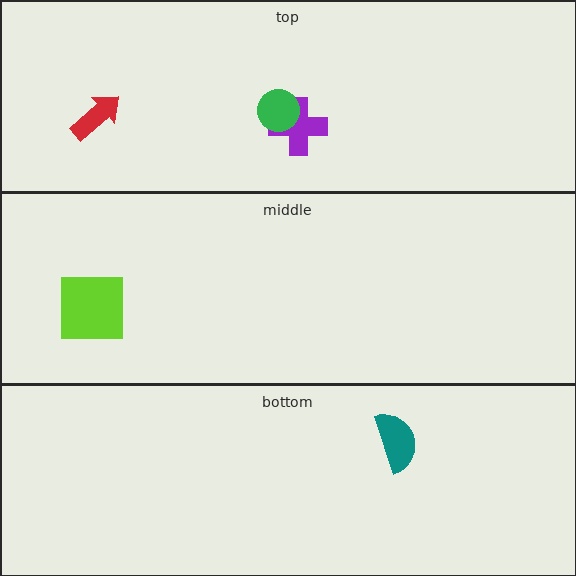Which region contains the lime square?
The middle region.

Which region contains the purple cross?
The top region.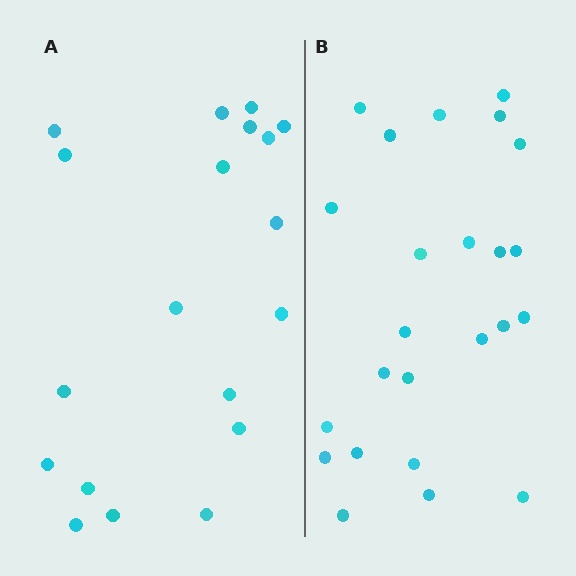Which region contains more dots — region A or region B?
Region B (the right region) has more dots.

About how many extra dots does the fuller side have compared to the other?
Region B has about 5 more dots than region A.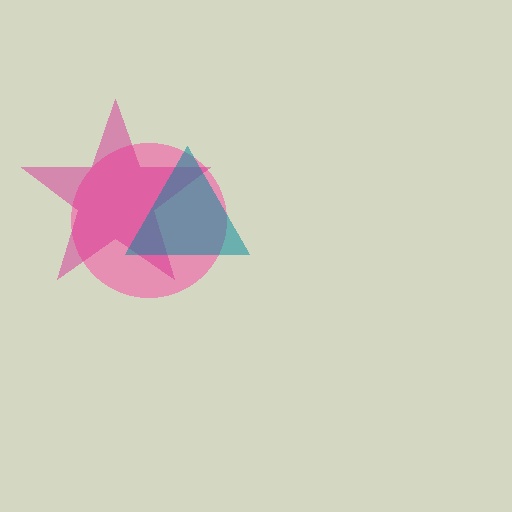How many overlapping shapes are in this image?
There are 3 overlapping shapes in the image.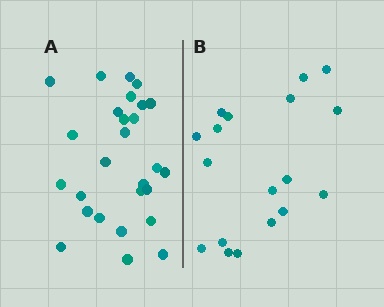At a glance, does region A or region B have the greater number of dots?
Region A (the left region) has more dots.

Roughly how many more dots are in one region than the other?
Region A has roughly 8 or so more dots than region B.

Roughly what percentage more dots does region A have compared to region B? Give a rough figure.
About 50% more.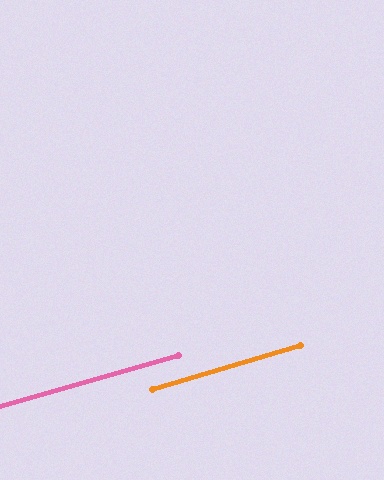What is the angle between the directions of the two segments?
Approximately 0 degrees.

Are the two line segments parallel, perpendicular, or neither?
Parallel — their directions differ by only 0.4°.